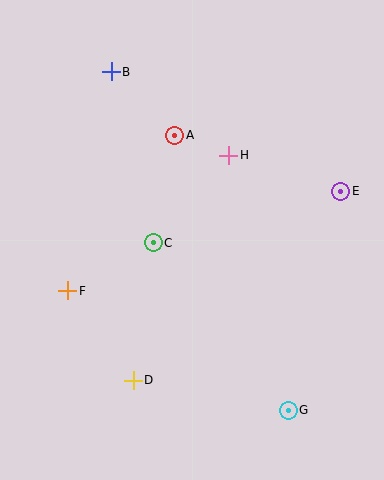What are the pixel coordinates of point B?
Point B is at (111, 72).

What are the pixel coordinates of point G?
Point G is at (288, 410).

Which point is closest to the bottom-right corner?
Point G is closest to the bottom-right corner.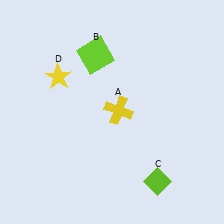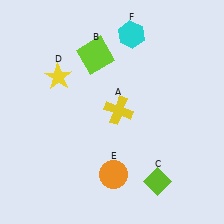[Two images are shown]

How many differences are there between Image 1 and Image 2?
There are 2 differences between the two images.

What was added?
An orange circle (E), a cyan hexagon (F) were added in Image 2.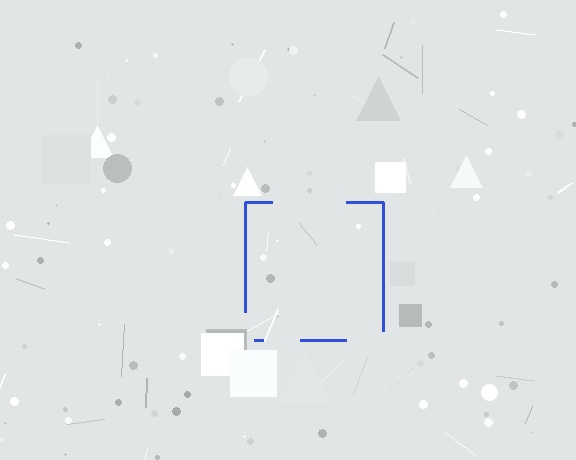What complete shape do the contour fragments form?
The contour fragments form a square.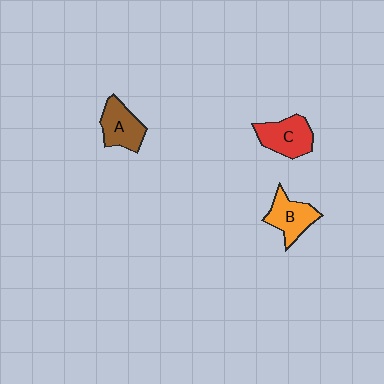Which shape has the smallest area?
Shape B (orange).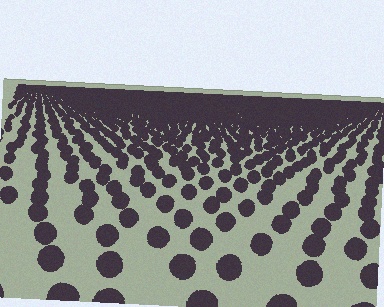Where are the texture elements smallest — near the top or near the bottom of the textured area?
Near the top.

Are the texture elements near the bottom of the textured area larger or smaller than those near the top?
Larger. Near the bottom, elements are closer to the viewer and appear at a bigger on-screen size.